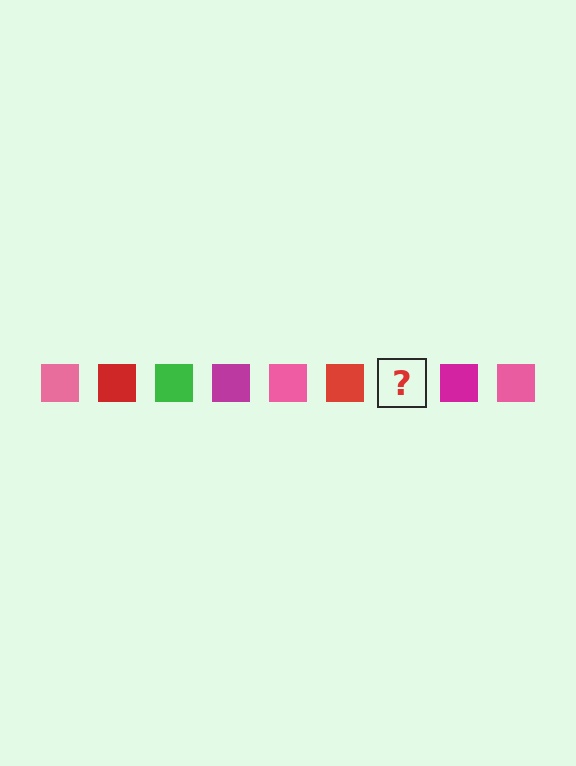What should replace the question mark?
The question mark should be replaced with a green square.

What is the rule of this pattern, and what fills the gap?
The rule is that the pattern cycles through pink, red, green, magenta squares. The gap should be filled with a green square.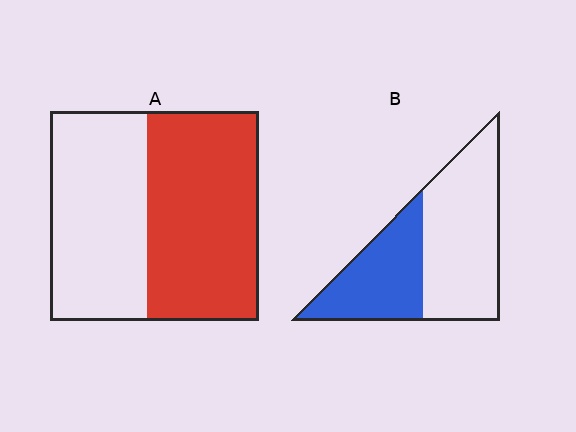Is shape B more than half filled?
No.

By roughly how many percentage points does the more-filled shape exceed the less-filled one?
By roughly 15 percentage points (A over B).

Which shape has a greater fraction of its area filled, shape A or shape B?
Shape A.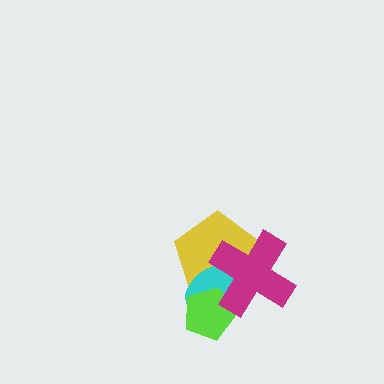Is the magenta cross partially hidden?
No, no other shape covers it.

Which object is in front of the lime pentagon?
The magenta cross is in front of the lime pentagon.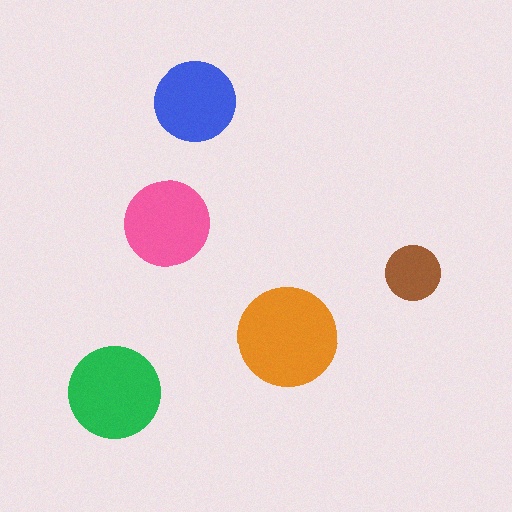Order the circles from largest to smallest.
the orange one, the green one, the pink one, the blue one, the brown one.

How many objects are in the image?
There are 5 objects in the image.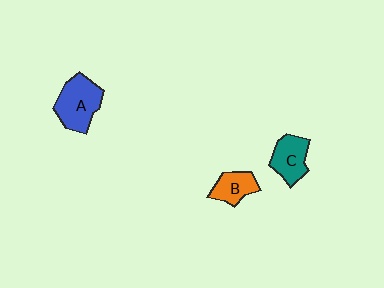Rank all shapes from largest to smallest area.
From largest to smallest: A (blue), C (teal), B (orange).